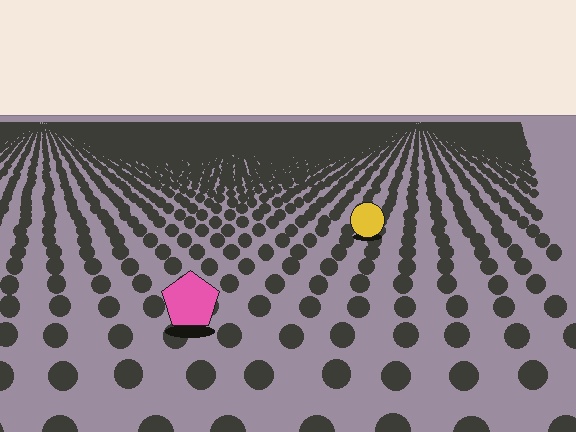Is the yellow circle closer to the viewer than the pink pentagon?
No. The pink pentagon is closer — you can tell from the texture gradient: the ground texture is coarser near it.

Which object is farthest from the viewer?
The yellow circle is farthest from the viewer. It appears smaller and the ground texture around it is denser.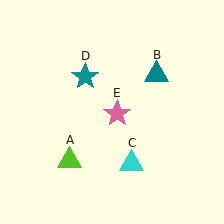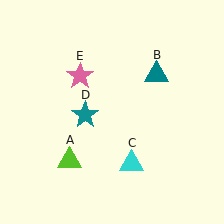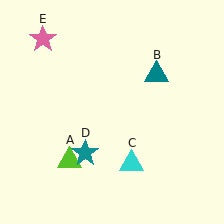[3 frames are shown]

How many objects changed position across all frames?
2 objects changed position: teal star (object D), pink star (object E).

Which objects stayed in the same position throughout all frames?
Lime triangle (object A) and teal triangle (object B) and cyan triangle (object C) remained stationary.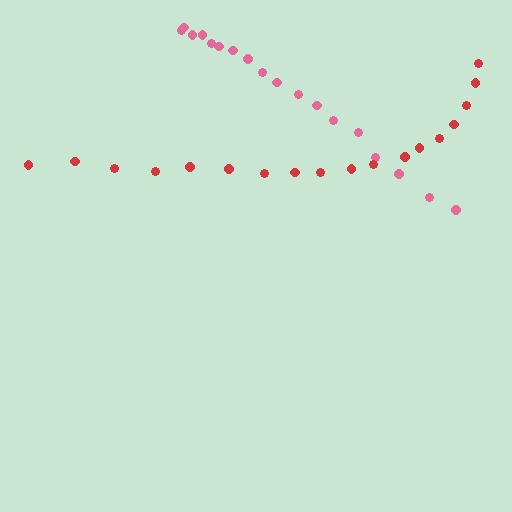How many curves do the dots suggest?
There are 2 distinct paths.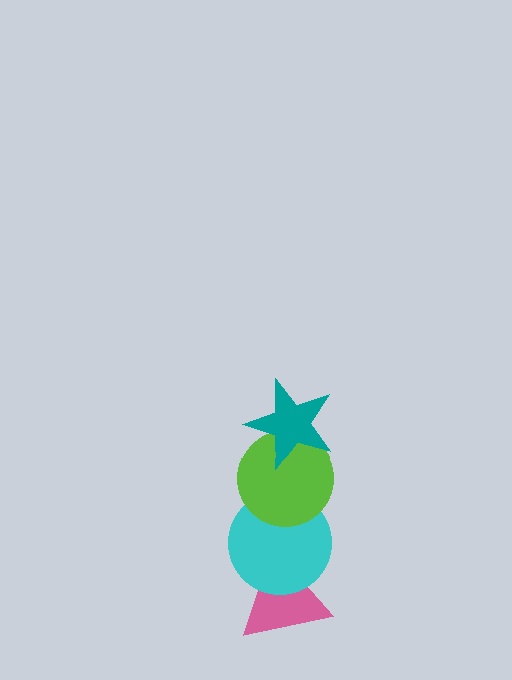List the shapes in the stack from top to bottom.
From top to bottom: the teal star, the lime circle, the cyan circle, the pink triangle.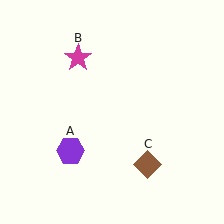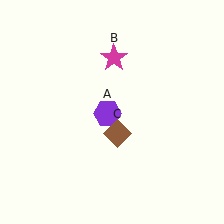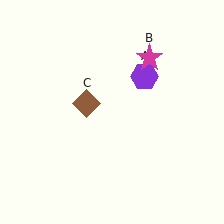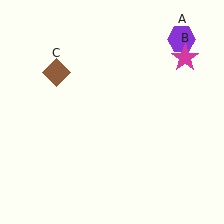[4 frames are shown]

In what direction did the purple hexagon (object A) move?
The purple hexagon (object A) moved up and to the right.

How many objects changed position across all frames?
3 objects changed position: purple hexagon (object A), magenta star (object B), brown diamond (object C).